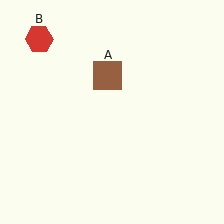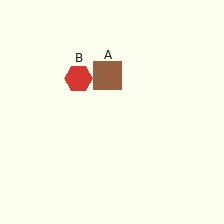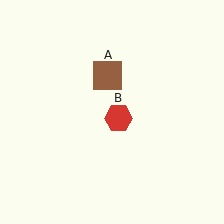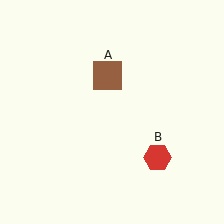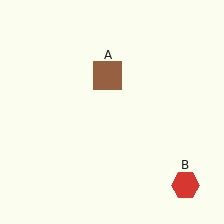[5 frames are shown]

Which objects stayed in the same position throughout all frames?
Brown square (object A) remained stationary.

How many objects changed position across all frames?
1 object changed position: red hexagon (object B).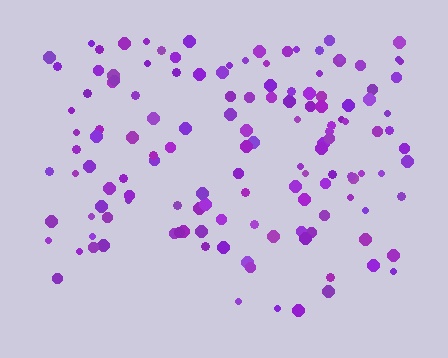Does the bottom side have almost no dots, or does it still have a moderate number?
Still a moderate number, just noticeably fewer than the top.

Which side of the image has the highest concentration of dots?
The top.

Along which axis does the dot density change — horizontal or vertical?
Vertical.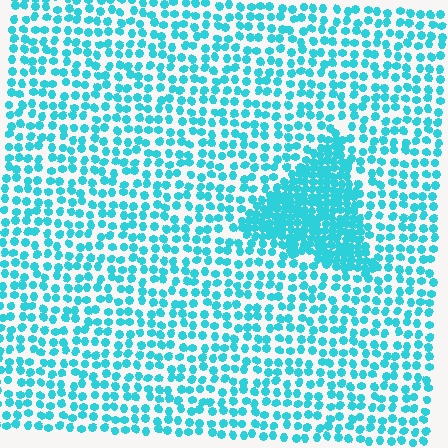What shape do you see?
I see a triangle.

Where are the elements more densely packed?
The elements are more densely packed inside the triangle boundary.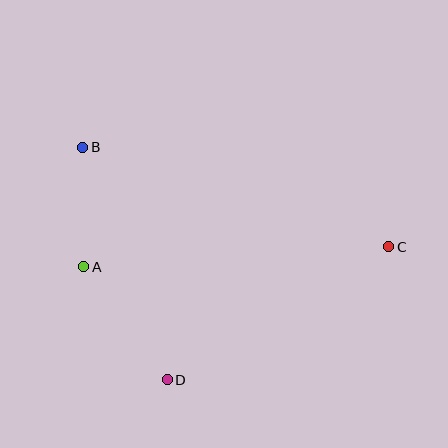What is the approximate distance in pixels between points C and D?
The distance between C and D is approximately 258 pixels.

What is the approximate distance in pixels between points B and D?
The distance between B and D is approximately 247 pixels.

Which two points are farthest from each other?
Points B and C are farthest from each other.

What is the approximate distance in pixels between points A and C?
The distance between A and C is approximately 306 pixels.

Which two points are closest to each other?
Points A and B are closest to each other.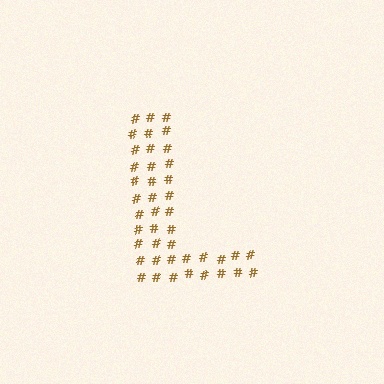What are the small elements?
The small elements are hash symbols.